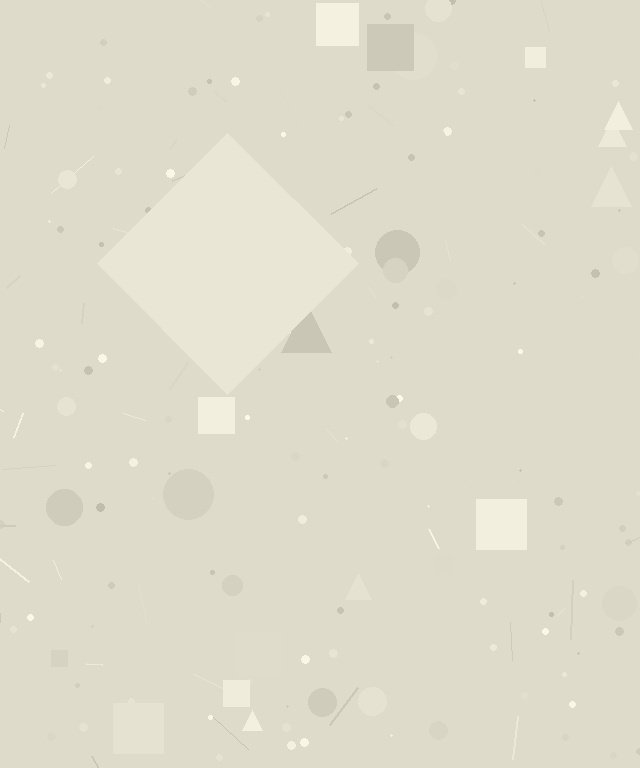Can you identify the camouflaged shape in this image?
The camouflaged shape is a diamond.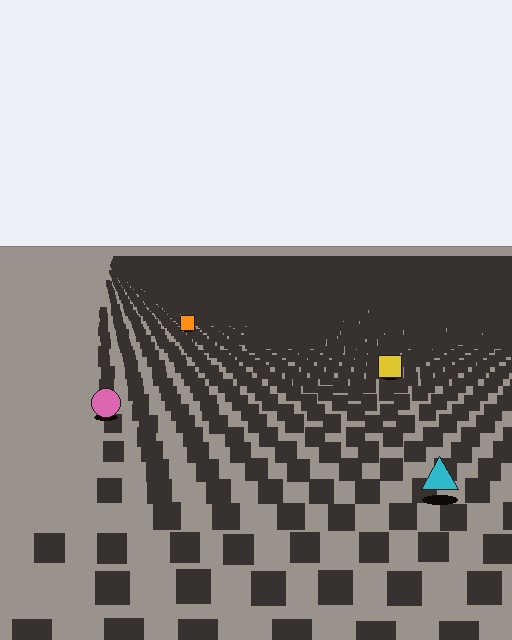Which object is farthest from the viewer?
The orange square is farthest from the viewer. It appears smaller and the ground texture around it is denser.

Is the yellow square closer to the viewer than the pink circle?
No. The pink circle is closer — you can tell from the texture gradient: the ground texture is coarser near it.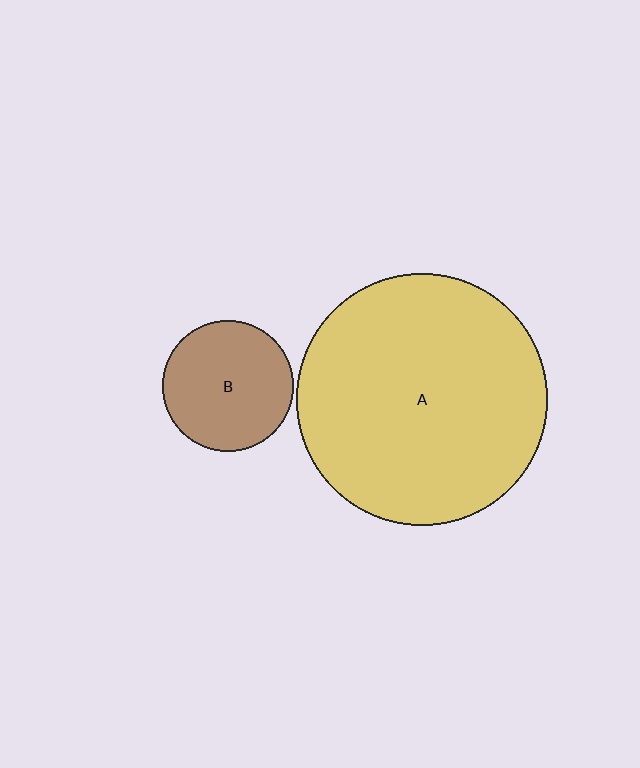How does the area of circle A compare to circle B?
Approximately 3.7 times.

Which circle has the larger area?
Circle A (yellow).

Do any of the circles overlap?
No, none of the circles overlap.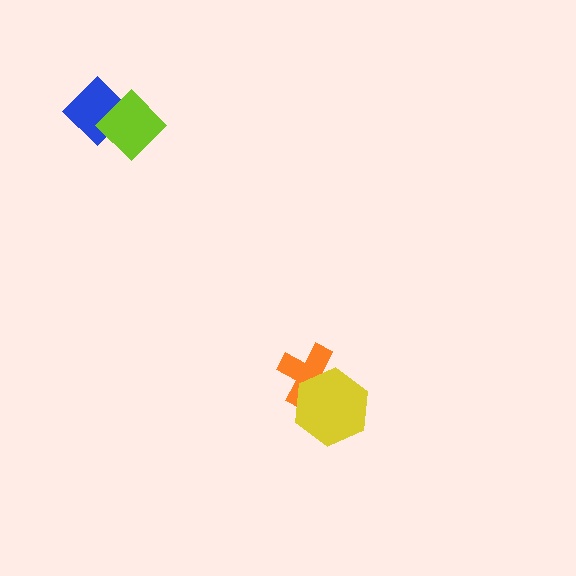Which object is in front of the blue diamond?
The lime diamond is in front of the blue diamond.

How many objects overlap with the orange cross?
1 object overlaps with the orange cross.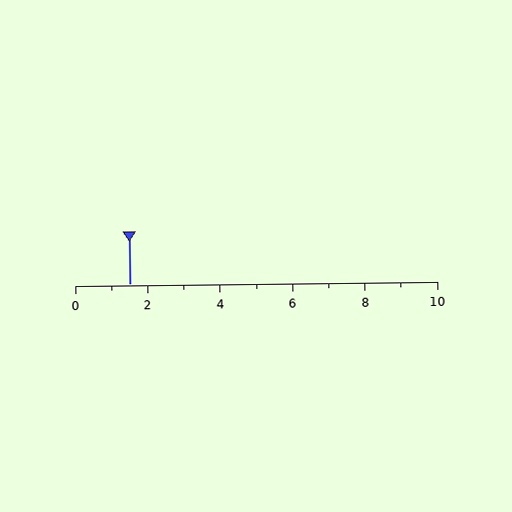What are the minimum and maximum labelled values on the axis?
The axis runs from 0 to 10.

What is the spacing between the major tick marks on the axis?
The major ticks are spaced 2 apart.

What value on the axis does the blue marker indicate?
The marker indicates approximately 1.5.